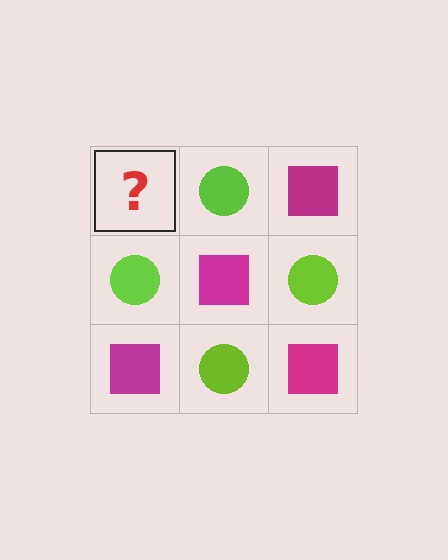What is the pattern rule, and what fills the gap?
The rule is that it alternates magenta square and lime circle in a checkerboard pattern. The gap should be filled with a magenta square.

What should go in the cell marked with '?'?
The missing cell should contain a magenta square.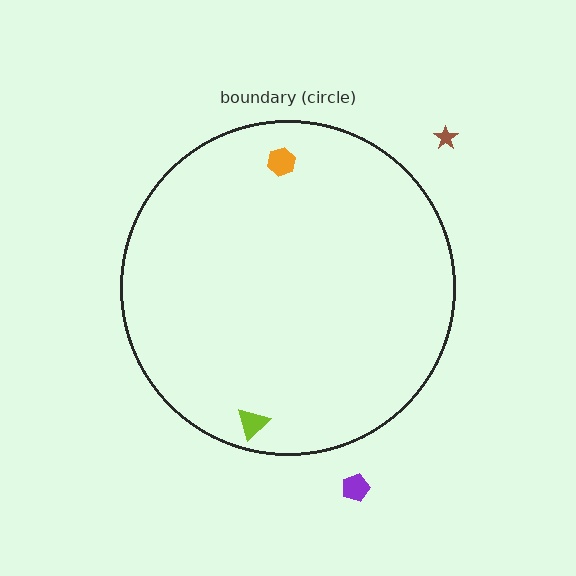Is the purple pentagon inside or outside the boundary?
Outside.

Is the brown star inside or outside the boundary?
Outside.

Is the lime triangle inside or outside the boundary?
Inside.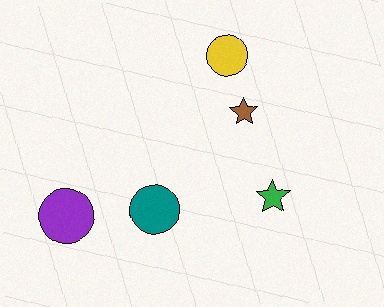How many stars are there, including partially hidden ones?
There are 2 stars.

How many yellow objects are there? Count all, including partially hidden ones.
There is 1 yellow object.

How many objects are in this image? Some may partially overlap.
There are 5 objects.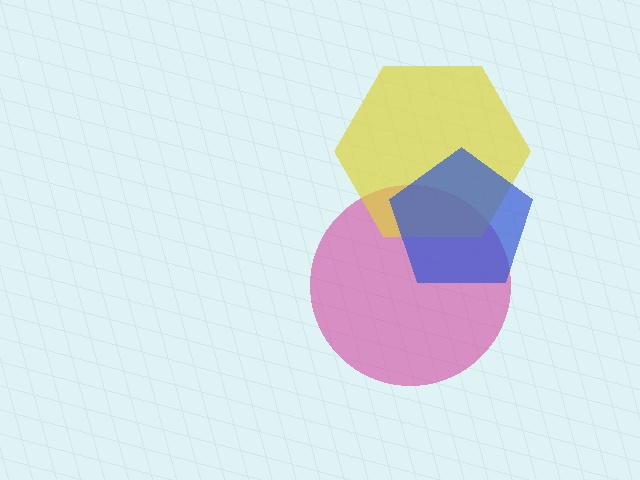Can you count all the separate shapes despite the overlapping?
Yes, there are 3 separate shapes.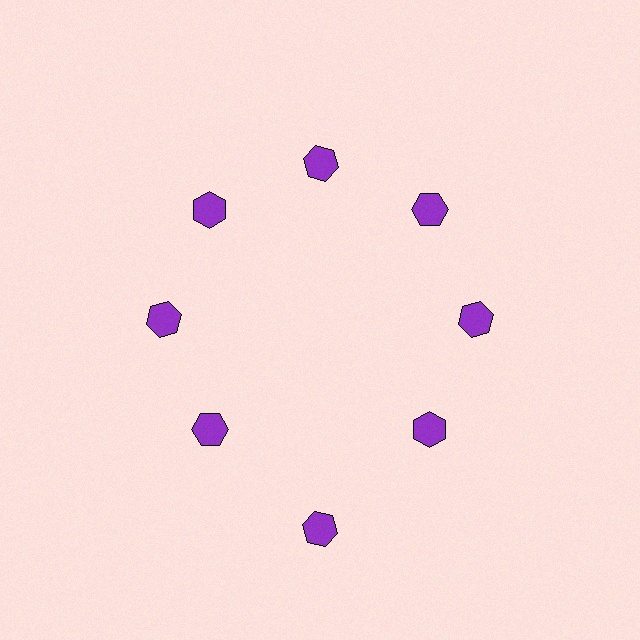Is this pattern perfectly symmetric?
No. The 8 purple hexagons are arranged in a ring, but one element near the 6 o'clock position is pushed outward from the center, breaking the 8-fold rotational symmetry.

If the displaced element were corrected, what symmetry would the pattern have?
It would have 8-fold rotational symmetry — the pattern would map onto itself every 45 degrees.